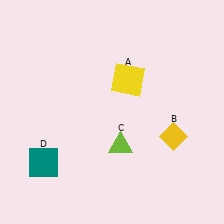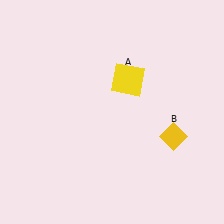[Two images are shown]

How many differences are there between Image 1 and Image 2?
There are 2 differences between the two images.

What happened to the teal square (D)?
The teal square (D) was removed in Image 2. It was in the bottom-left area of Image 1.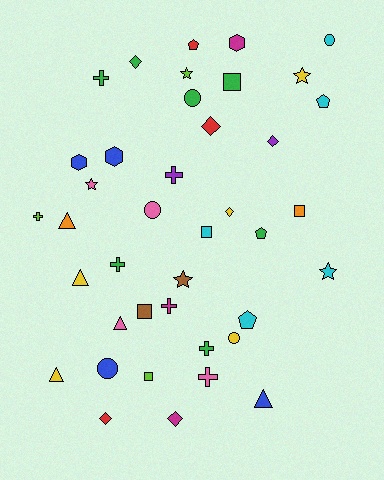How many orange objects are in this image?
There are 2 orange objects.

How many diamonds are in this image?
There are 6 diamonds.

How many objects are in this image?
There are 40 objects.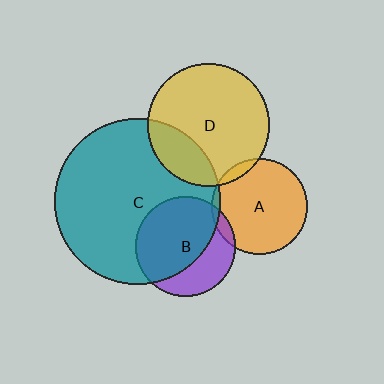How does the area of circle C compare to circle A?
Approximately 3.0 times.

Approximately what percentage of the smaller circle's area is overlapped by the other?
Approximately 5%.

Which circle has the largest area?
Circle C (teal).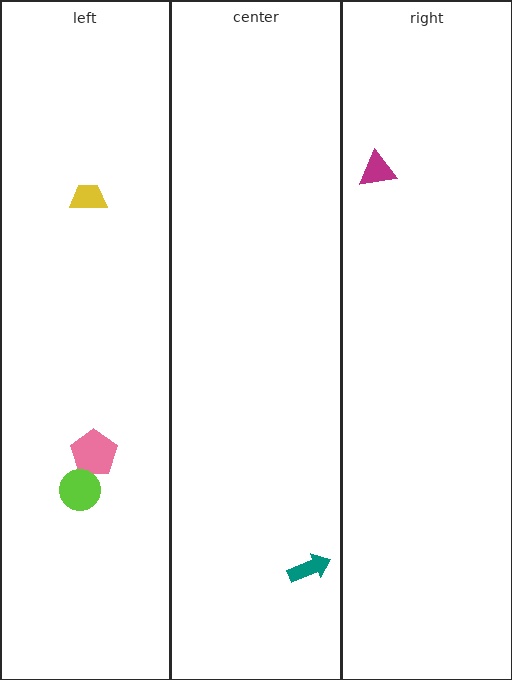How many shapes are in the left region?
3.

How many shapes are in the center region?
1.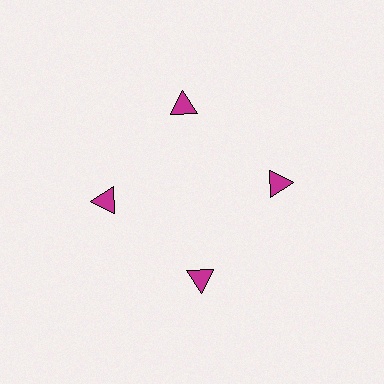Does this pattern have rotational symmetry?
Yes, this pattern has 4-fold rotational symmetry. It looks the same after rotating 90 degrees around the center.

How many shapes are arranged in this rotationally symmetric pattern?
There are 4 shapes, arranged in 4 groups of 1.